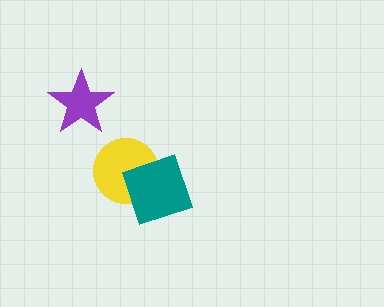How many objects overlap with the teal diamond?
1 object overlaps with the teal diamond.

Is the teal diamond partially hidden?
No, no other shape covers it.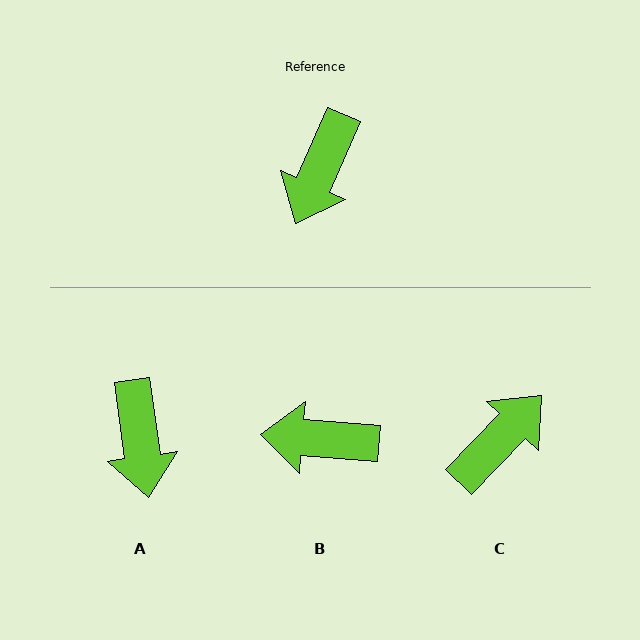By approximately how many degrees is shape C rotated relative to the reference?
Approximately 160 degrees counter-clockwise.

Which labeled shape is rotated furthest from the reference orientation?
C, about 160 degrees away.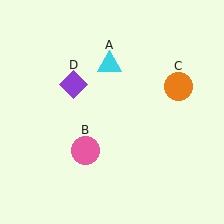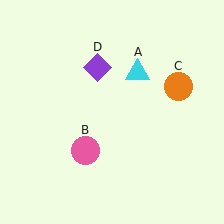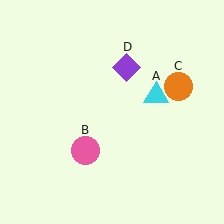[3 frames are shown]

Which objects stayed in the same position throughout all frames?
Pink circle (object B) and orange circle (object C) remained stationary.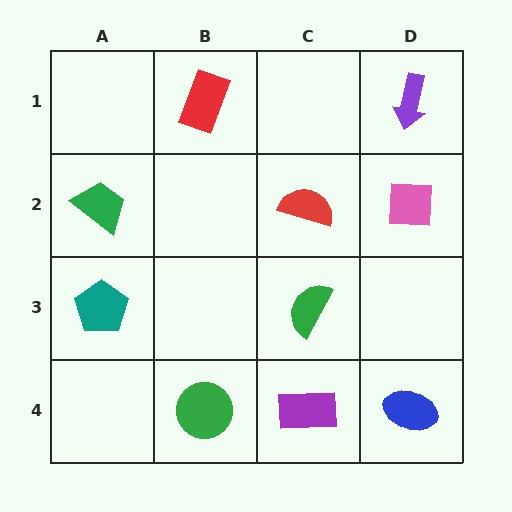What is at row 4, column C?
A purple rectangle.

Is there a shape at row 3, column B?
No, that cell is empty.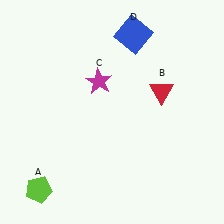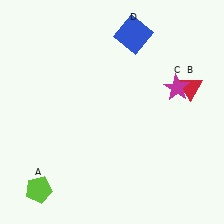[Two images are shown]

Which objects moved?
The objects that moved are: the red triangle (B), the magenta star (C).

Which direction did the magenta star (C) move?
The magenta star (C) moved right.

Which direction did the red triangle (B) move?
The red triangle (B) moved right.